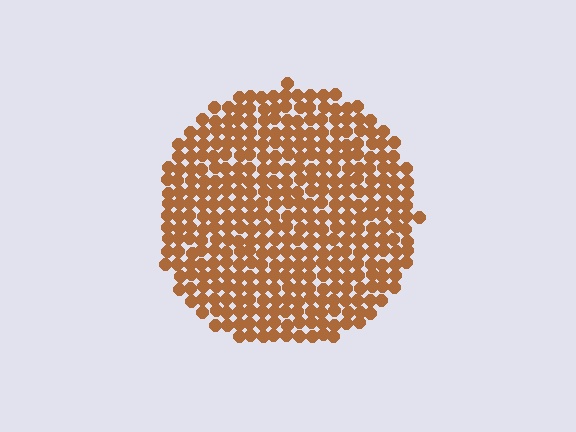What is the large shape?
The large shape is a circle.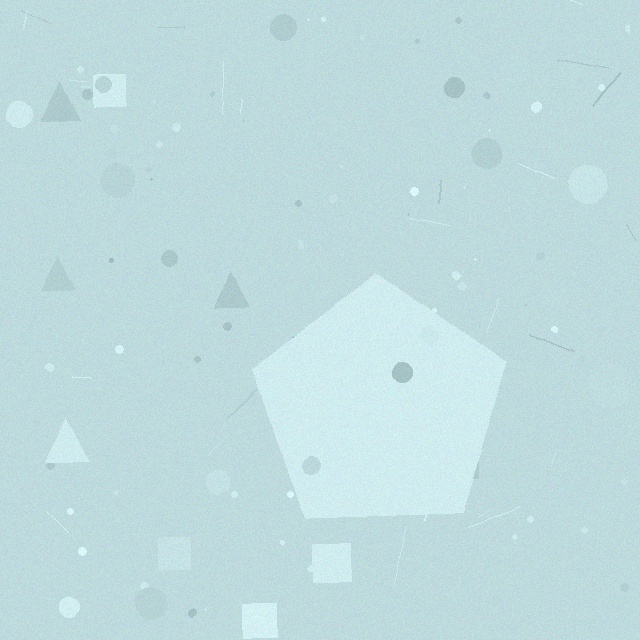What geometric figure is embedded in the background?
A pentagon is embedded in the background.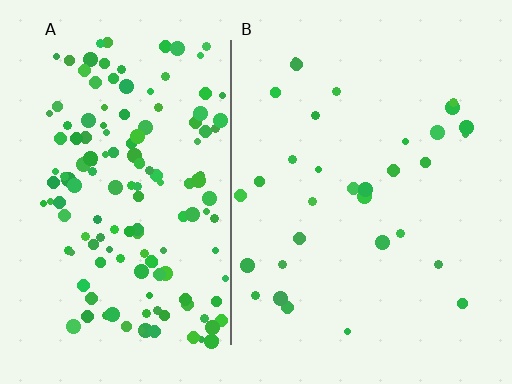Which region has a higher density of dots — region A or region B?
A (the left).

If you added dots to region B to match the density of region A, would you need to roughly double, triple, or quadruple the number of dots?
Approximately quadruple.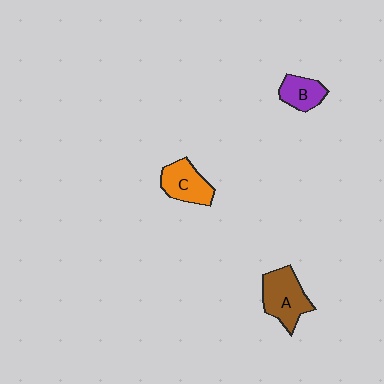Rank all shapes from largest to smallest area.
From largest to smallest: A (brown), C (orange), B (purple).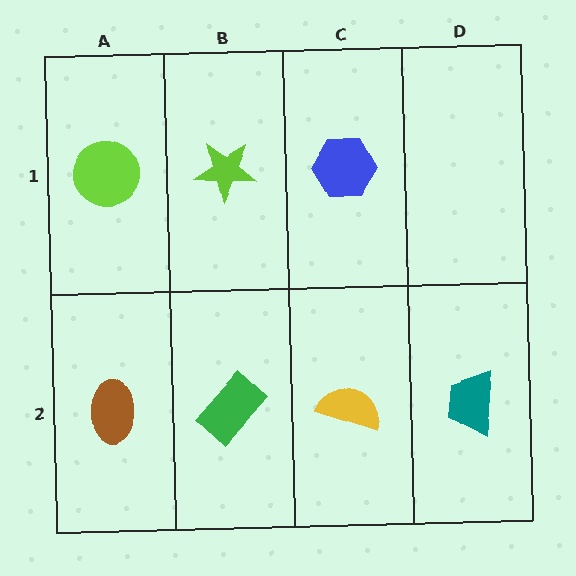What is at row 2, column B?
A green rectangle.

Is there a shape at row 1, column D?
No, that cell is empty.